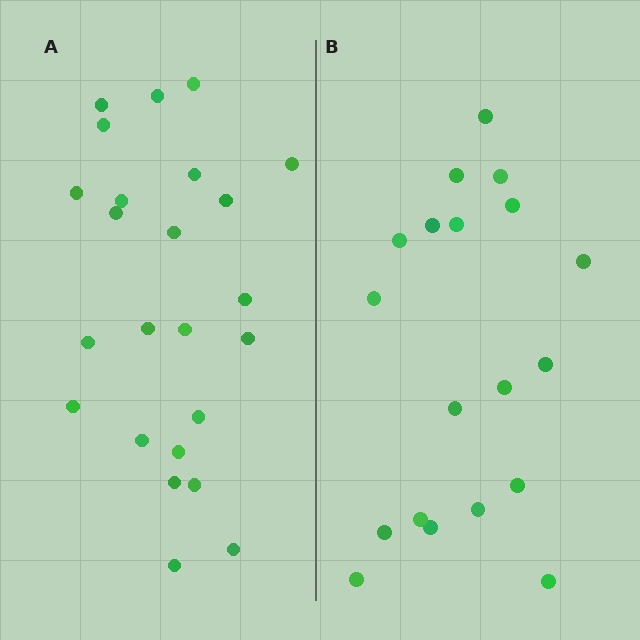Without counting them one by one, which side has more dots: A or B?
Region A (the left region) has more dots.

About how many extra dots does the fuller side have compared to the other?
Region A has about 5 more dots than region B.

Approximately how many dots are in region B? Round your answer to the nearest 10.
About 20 dots. (The exact count is 19, which rounds to 20.)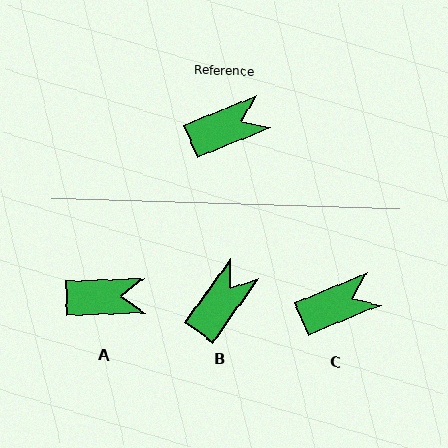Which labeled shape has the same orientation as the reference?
C.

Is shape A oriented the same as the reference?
No, it is off by about 21 degrees.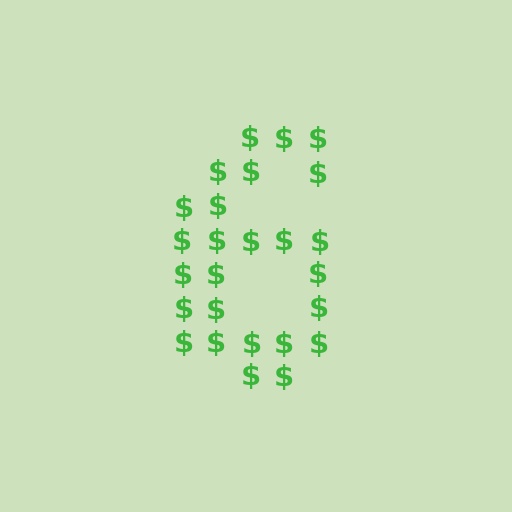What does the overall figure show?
The overall figure shows the digit 6.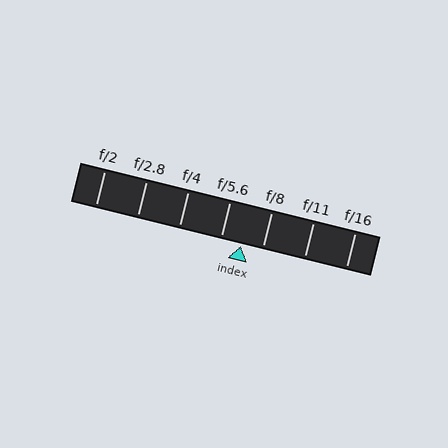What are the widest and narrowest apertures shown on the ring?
The widest aperture shown is f/2 and the narrowest is f/16.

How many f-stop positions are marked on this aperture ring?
There are 7 f-stop positions marked.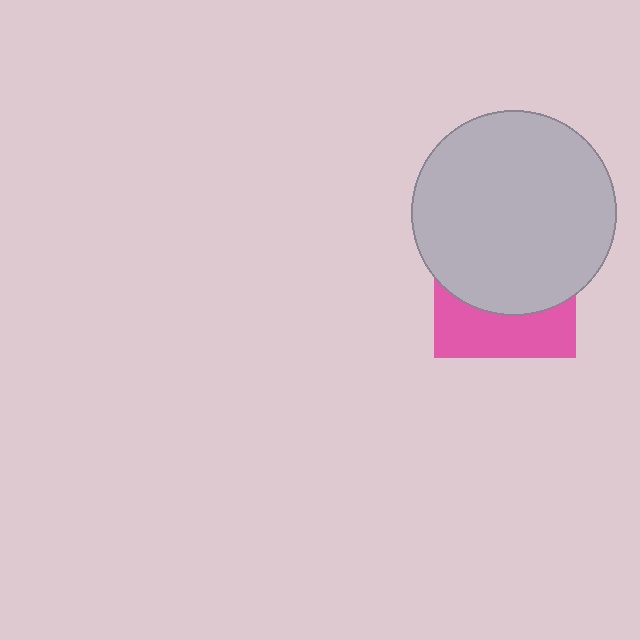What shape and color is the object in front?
The object in front is a light gray circle.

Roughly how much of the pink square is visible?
A small part of it is visible (roughly 36%).